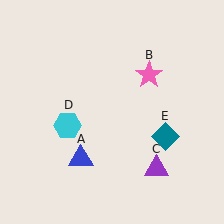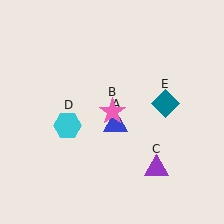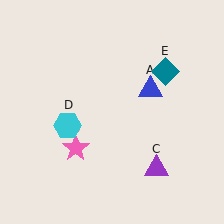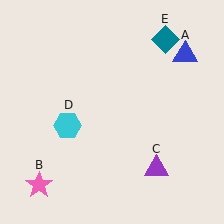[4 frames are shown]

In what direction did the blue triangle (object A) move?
The blue triangle (object A) moved up and to the right.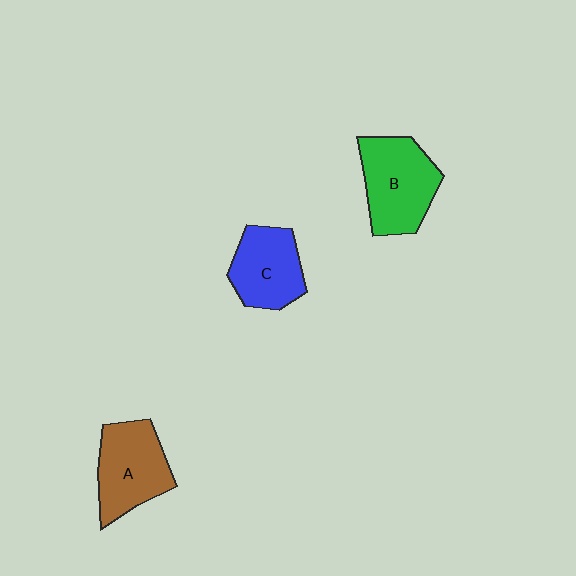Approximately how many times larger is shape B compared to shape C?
Approximately 1.2 times.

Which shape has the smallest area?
Shape C (blue).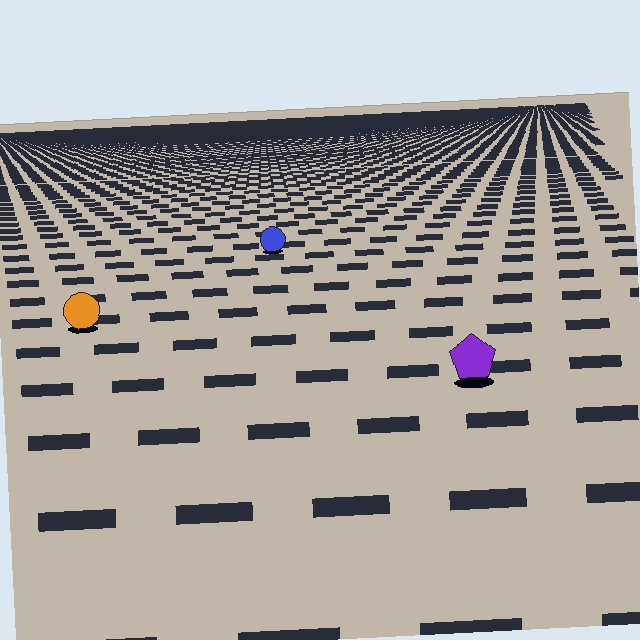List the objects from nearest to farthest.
From nearest to farthest: the purple pentagon, the orange circle, the blue circle.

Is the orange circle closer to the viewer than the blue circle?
Yes. The orange circle is closer — you can tell from the texture gradient: the ground texture is coarser near it.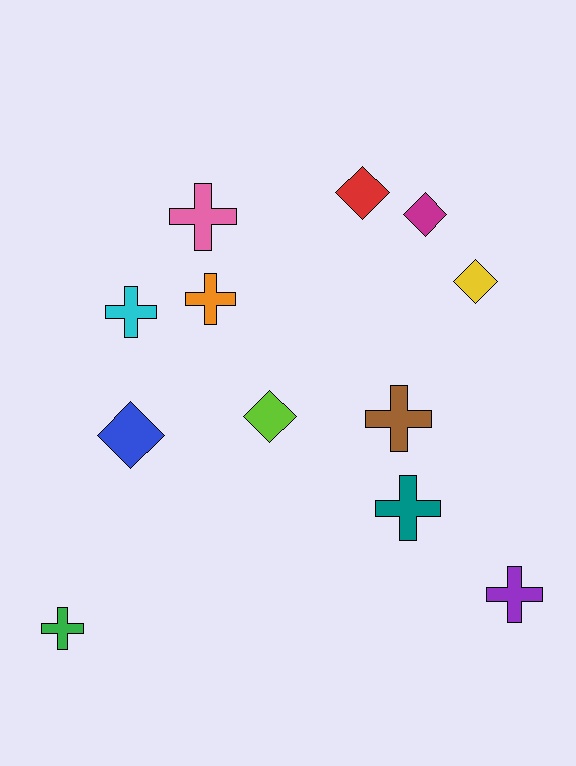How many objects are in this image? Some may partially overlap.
There are 12 objects.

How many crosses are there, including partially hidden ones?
There are 7 crosses.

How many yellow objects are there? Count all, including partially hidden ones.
There is 1 yellow object.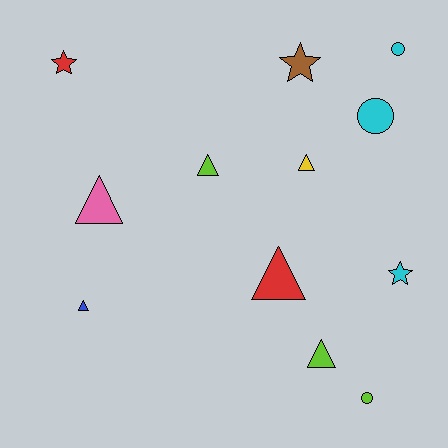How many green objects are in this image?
There are no green objects.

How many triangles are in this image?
There are 6 triangles.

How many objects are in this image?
There are 12 objects.